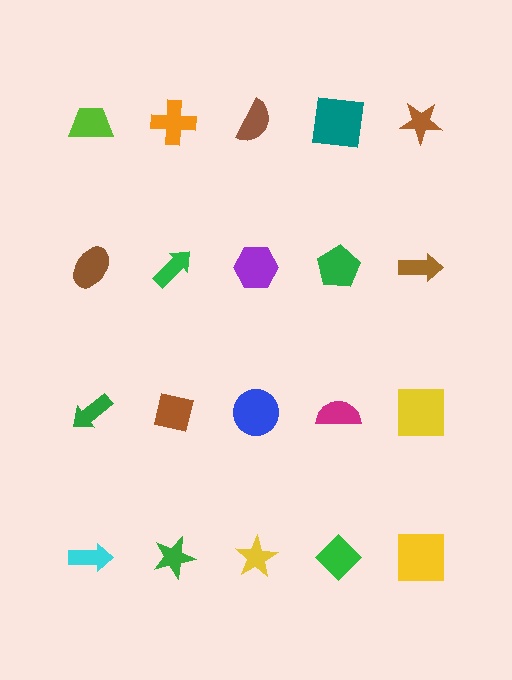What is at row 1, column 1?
A lime trapezoid.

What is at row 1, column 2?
An orange cross.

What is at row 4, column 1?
A cyan arrow.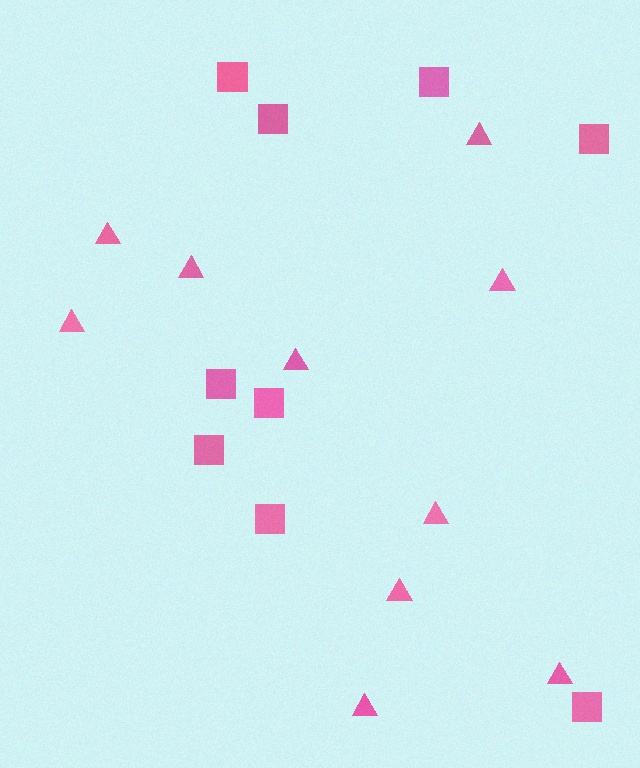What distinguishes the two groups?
There are 2 groups: one group of triangles (10) and one group of squares (9).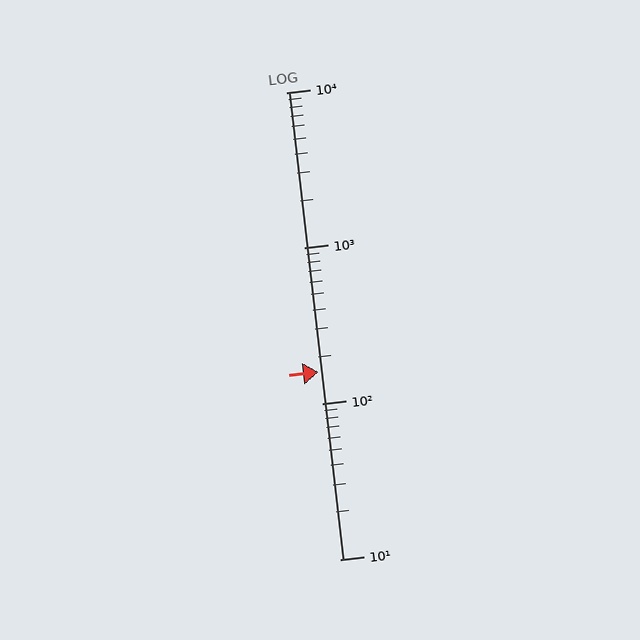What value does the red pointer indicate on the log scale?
The pointer indicates approximately 160.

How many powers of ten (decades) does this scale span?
The scale spans 3 decades, from 10 to 10000.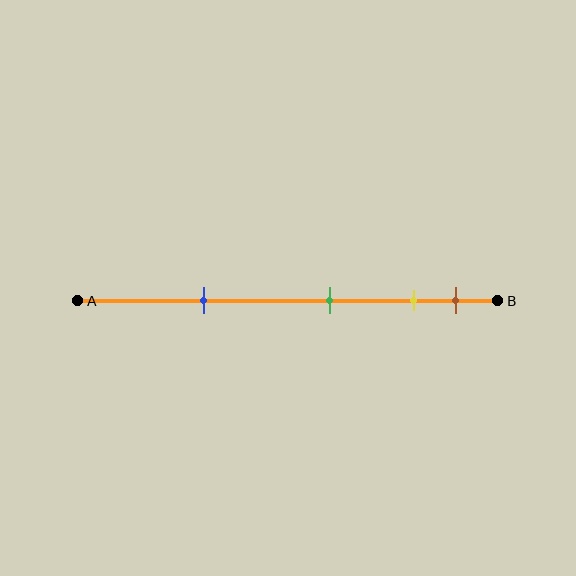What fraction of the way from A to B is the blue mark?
The blue mark is approximately 30% (0.3) of the way from A to B.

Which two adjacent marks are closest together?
The yellow and brown marks are the closest adjacent pair.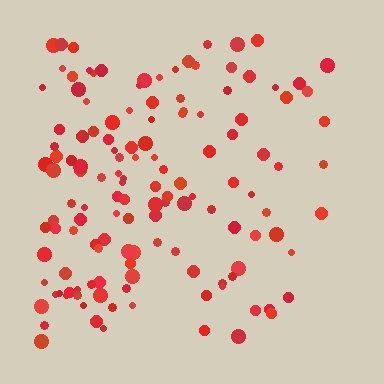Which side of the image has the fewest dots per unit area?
The right.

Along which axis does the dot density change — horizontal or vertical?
Horizontal.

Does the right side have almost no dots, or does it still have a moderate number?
Still a moderate number, just noticeably fewer than the left.